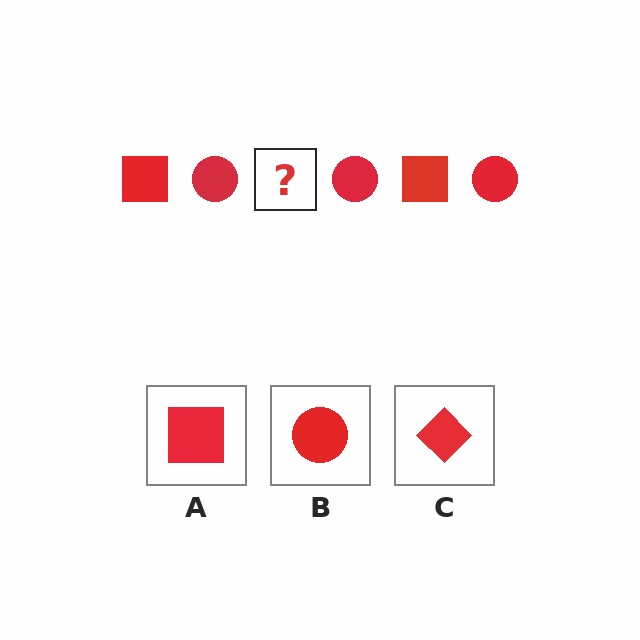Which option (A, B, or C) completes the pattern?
A.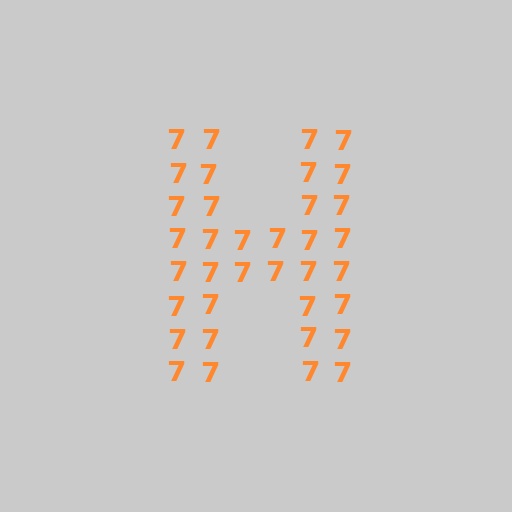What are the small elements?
The small elements are digit 7's.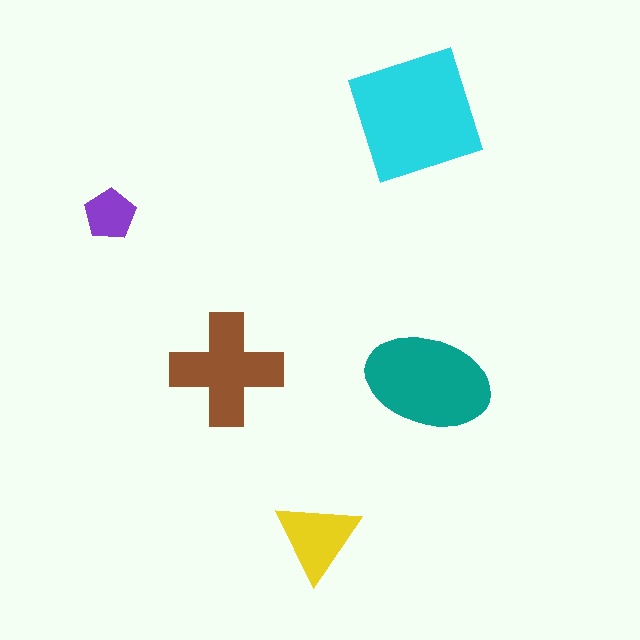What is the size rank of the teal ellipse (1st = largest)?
2nd.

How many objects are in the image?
There are 5 objects in the image.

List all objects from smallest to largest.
The purple pentagon, the yellow triangle, the brown cross, the teal ellipse, the cyan square.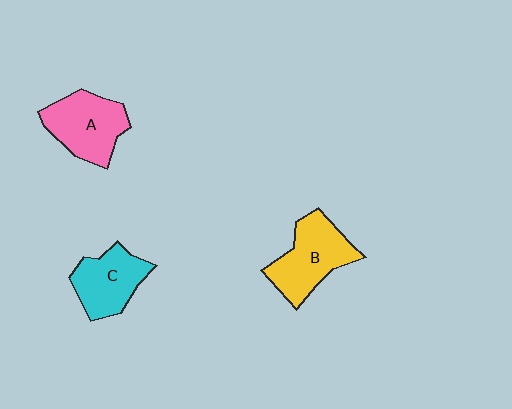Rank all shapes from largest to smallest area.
From largest to smallest: B (yellow), A (pink), C (cyan).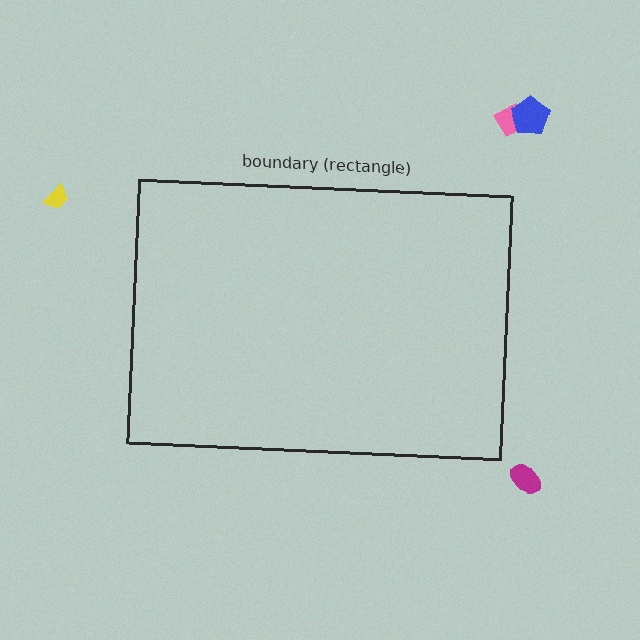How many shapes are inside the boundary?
0 inside, 4 outside.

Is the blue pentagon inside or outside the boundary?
Outside.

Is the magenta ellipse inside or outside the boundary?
Outside.